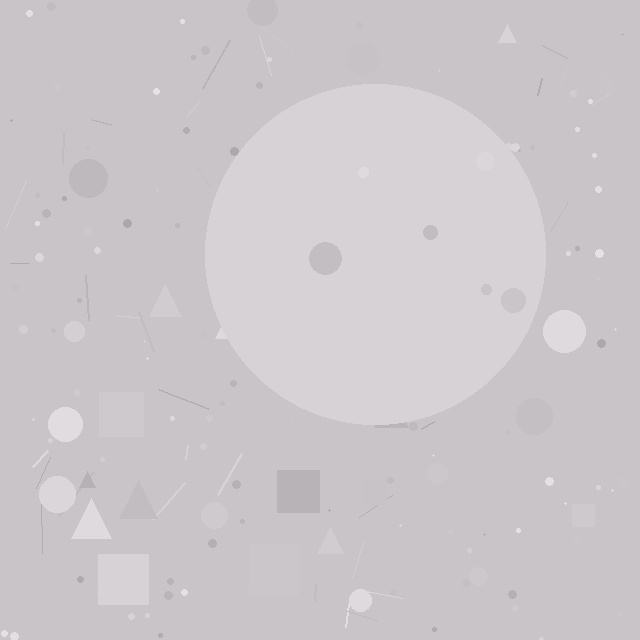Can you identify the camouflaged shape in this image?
The camouflaged shape is a circle.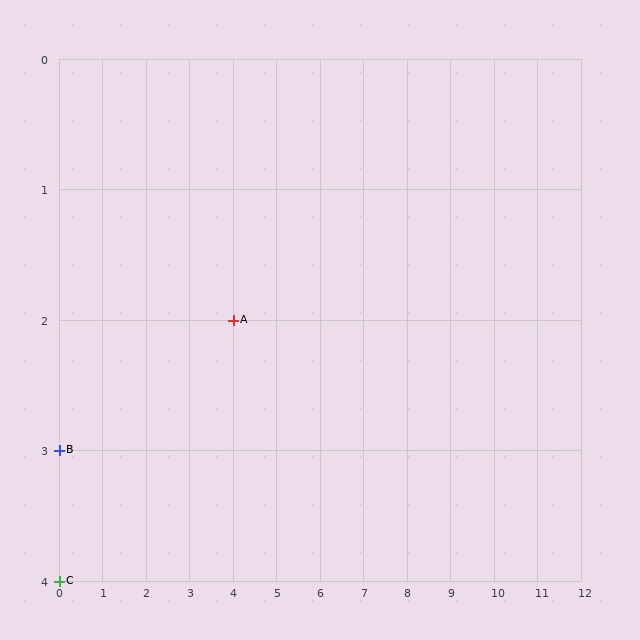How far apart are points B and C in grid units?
Points B and C are 1 row apart.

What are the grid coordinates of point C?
Point C is at grid coordinates (0, 4).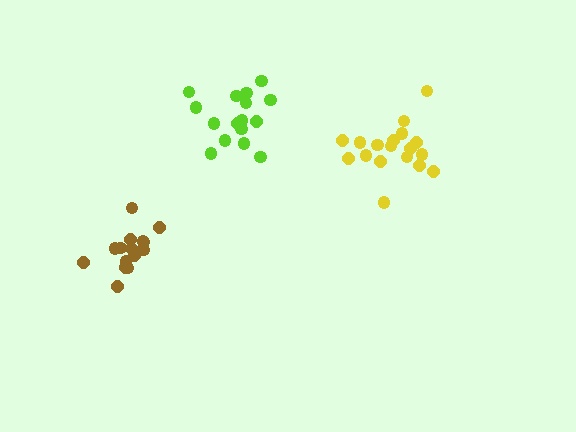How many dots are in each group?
Group 1: 18 dots, Group 2: 16 dots, Group 3: 15 dots (49 total).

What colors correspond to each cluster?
The clusters are colored: yellow, lime, brown.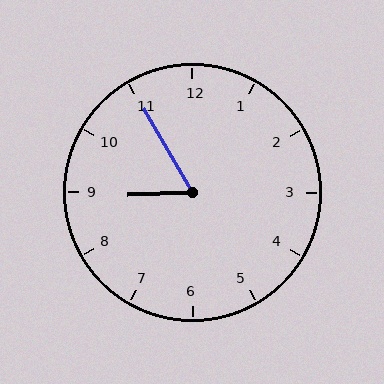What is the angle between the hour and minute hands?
Approximately 62 degrees.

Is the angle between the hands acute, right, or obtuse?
It is acute.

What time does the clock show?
8:55.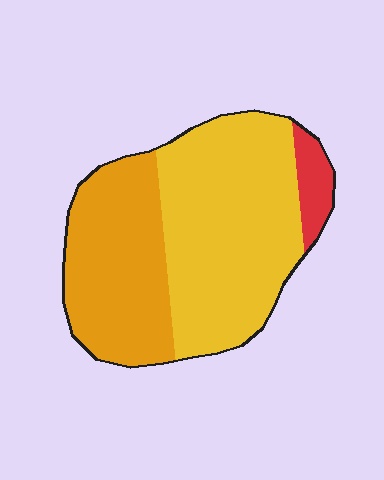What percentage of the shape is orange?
Orange takes up between a third and a half of the shape.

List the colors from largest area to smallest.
From largest to smallest: yellow, orange, red.